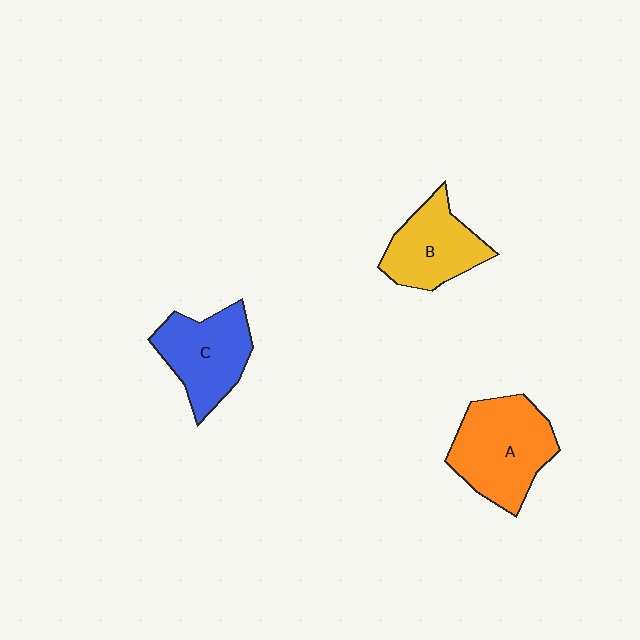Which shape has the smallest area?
Shape B (yellow).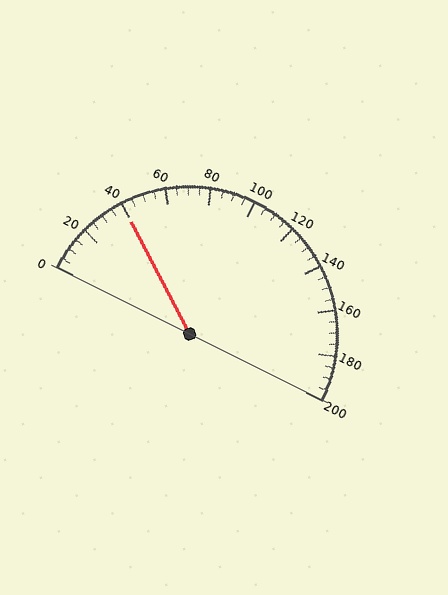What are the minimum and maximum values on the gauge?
The gauge ranges from 0 to 200.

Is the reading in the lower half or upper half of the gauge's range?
The reading is in the lower half of the range (0 to 200).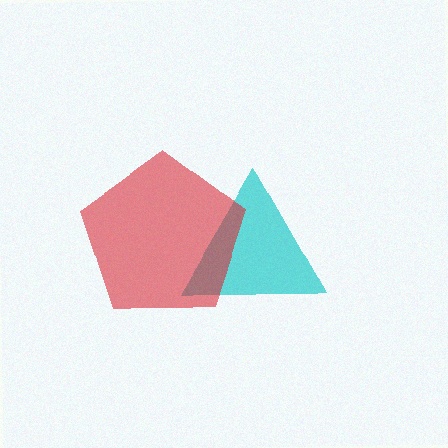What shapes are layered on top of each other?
The layered shapes are: a cyan triangle, a red pentagon.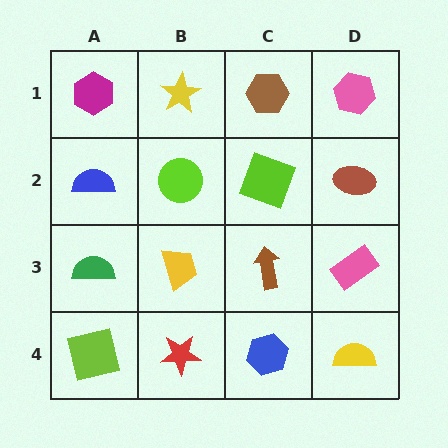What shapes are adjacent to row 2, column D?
A pink hexagon (row 1, column D), a pink rectangle (row 3, column D), a lime square (row 2, column C).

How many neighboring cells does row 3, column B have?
4.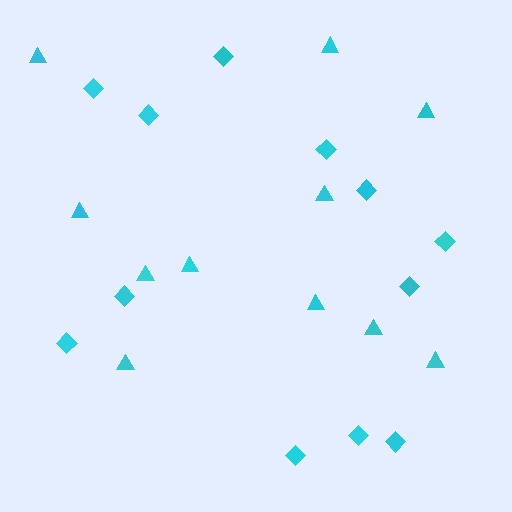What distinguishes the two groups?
There are 2 groups: one group of triangles (11) and one group of diamonds (12).